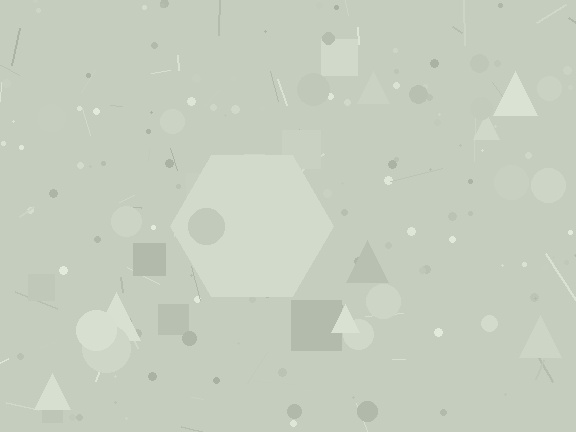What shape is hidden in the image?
A hexagon is hidden in the image.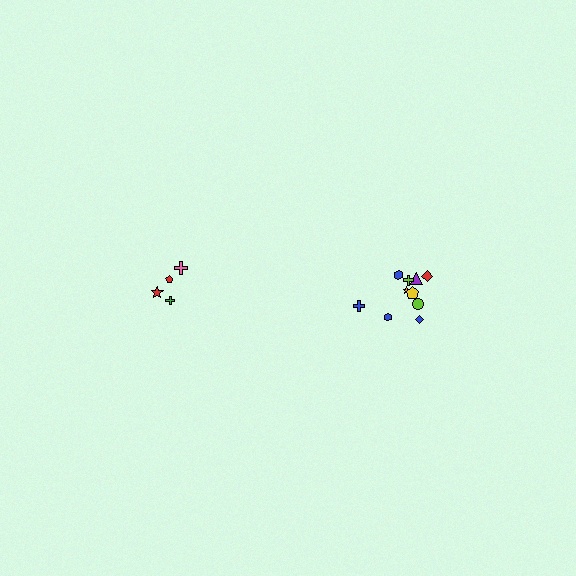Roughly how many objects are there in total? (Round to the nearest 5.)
Roughly 15 objects in total.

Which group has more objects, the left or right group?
The right group.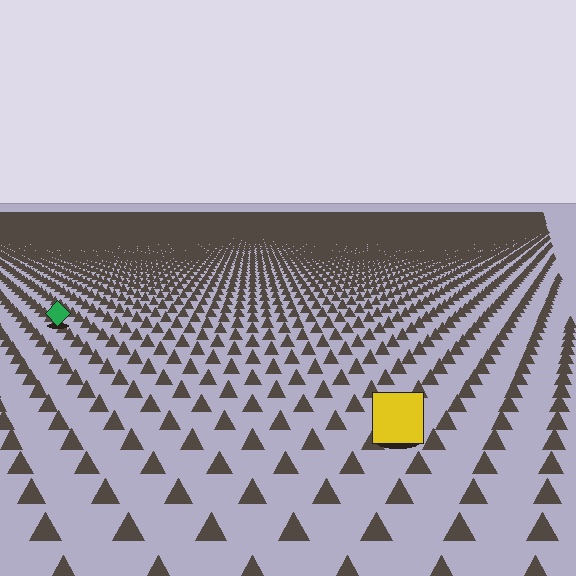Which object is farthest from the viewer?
The green diamond is farthest from the viewer. It appears smaller and the ground texture around it is denser.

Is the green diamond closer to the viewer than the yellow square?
No. The yellow square is closer — you can tell from the texture gradient: the ground texture is coarser near it.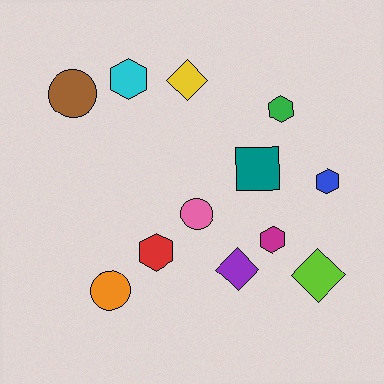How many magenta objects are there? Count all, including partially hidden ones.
There is 1 magenta object.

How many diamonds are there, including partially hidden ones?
There are 3 diamonds.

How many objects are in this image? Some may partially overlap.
There are 12 objects.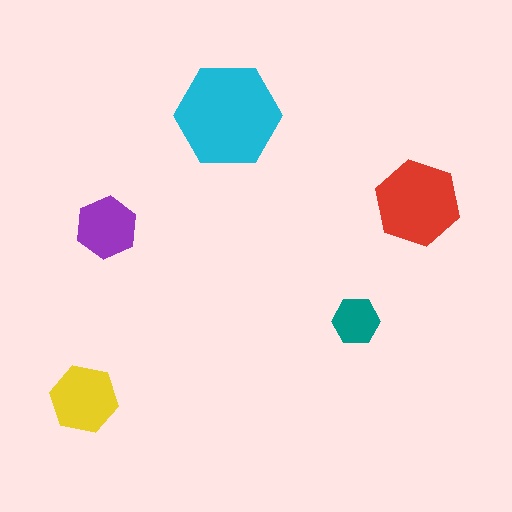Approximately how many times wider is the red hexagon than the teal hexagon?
About 2 times wider.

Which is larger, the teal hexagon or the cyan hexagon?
The cyan one.